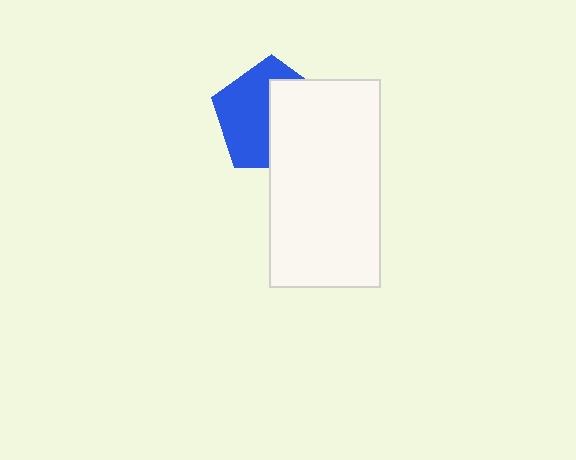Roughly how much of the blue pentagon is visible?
About half of it is visible (roughly 53%).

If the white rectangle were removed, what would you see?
You would see the complete blue pentagon.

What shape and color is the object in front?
The object in front is a white rectangle.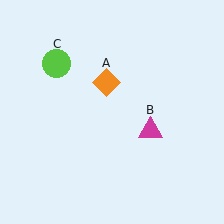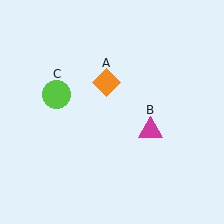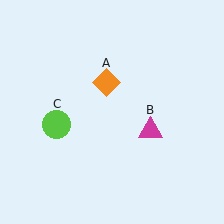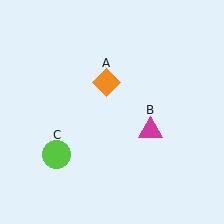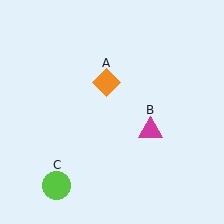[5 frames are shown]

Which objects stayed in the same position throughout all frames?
Orange diamond (object A) and magenta triangle (object B) remained stationary.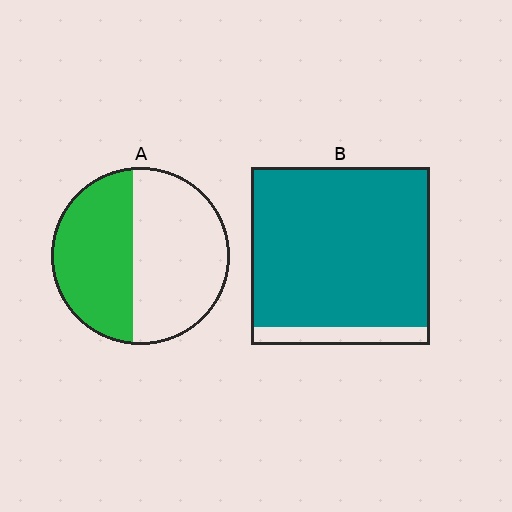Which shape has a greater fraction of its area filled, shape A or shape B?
Shape B.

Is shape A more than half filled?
No.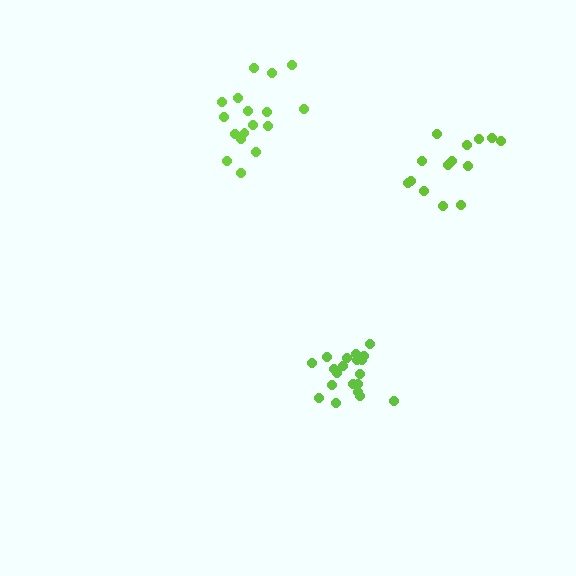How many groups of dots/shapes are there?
There are 3 groups.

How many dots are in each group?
Group 1: 20 dots, Group 2: 17 dots, Group 3: 14 dots (51 total).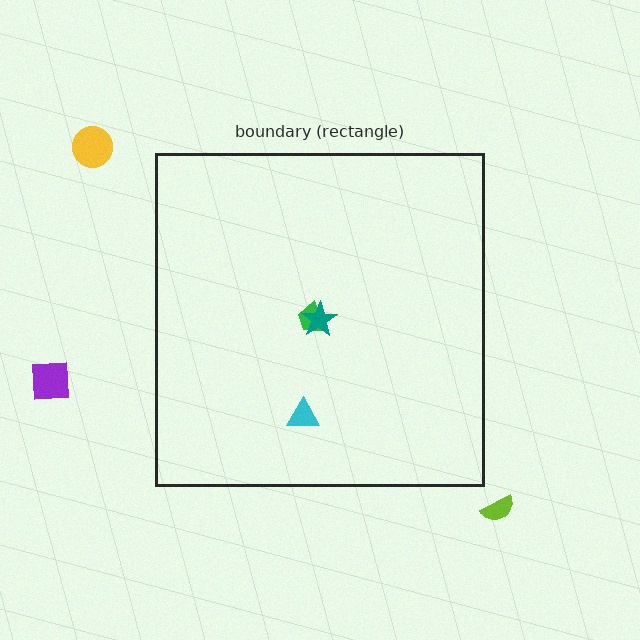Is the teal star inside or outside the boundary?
Inside.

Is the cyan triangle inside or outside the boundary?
Inside.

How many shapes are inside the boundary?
3 inside, 3 outside.